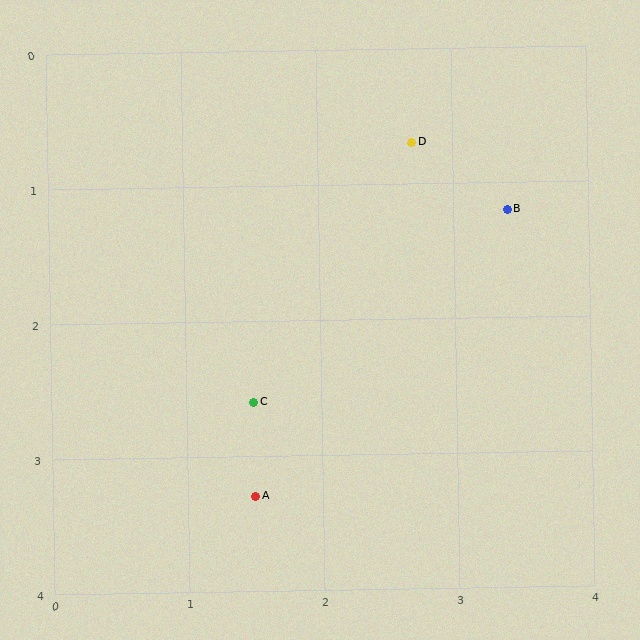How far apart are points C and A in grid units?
Points C and A are about 0.7 grid units apart.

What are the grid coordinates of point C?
Point C is at approximately (1.5, 2.6).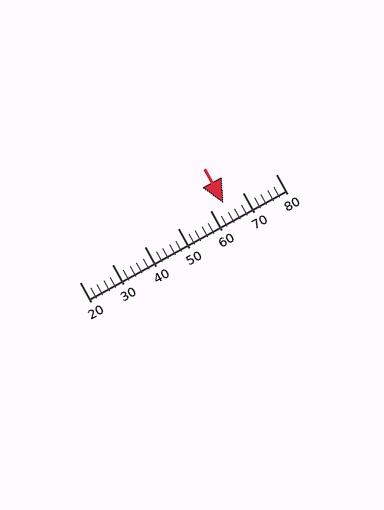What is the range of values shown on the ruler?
The ruler shows values from 20 to 80.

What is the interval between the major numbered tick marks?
The major tick marks are spaced 10 units apart.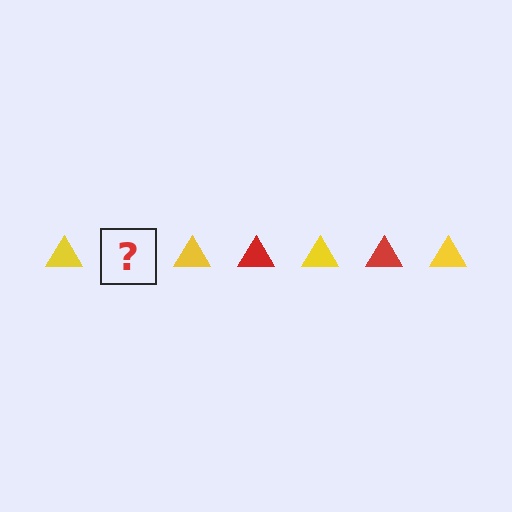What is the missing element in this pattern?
The missing element is a red triangle.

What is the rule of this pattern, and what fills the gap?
The rule is that the pattern cycles through yellow, red triangles. The gap should be filled with a red triangle.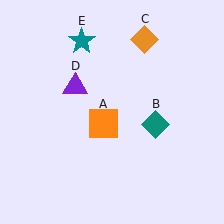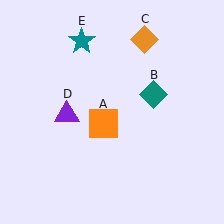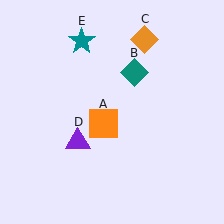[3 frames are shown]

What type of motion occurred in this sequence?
The teal diamond (object B), purple triangle (object D) rotated counterclockwise around the center of the scene.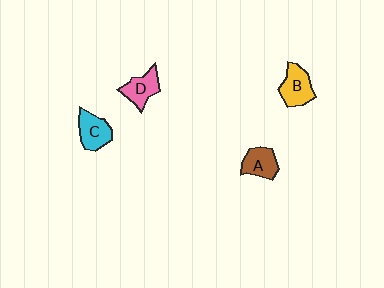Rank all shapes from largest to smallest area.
From largest to smallest: B (yellow), C (cyan), D (pink), A (brown).